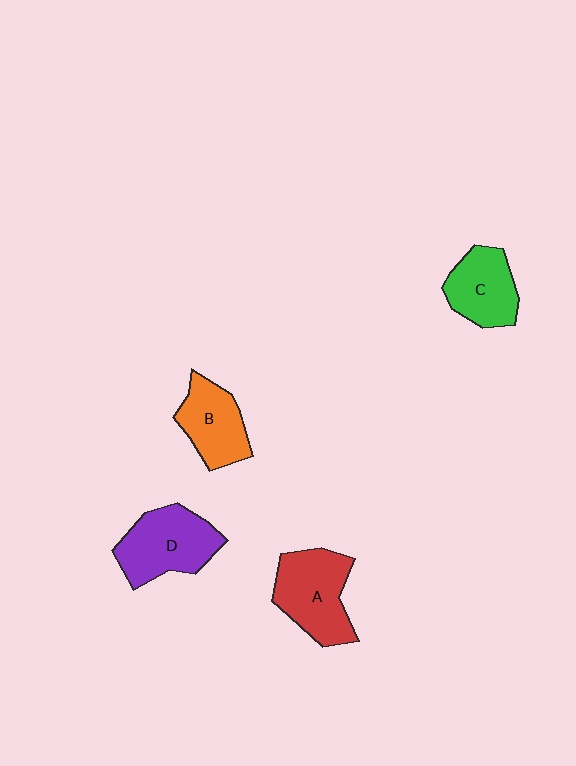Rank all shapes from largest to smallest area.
From largest to smallest: D (purple), A (red), C (green), B (orange).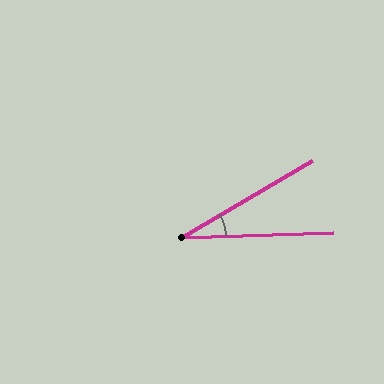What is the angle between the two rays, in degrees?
Approximately 29 degrees.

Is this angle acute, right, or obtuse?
It is acute.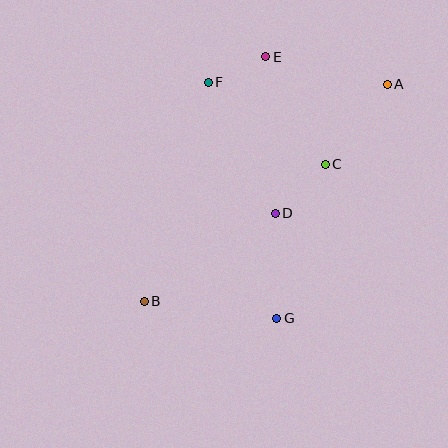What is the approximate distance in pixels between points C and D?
The distance between C and D is approximately 70 pixels.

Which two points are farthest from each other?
Points A and B are farthest from each other.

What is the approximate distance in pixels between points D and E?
The distance between D and E is approximately 157 pixels.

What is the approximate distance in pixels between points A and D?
The distance between A and D is approximately 171 pixels.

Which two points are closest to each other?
Points E and F are closest to each other.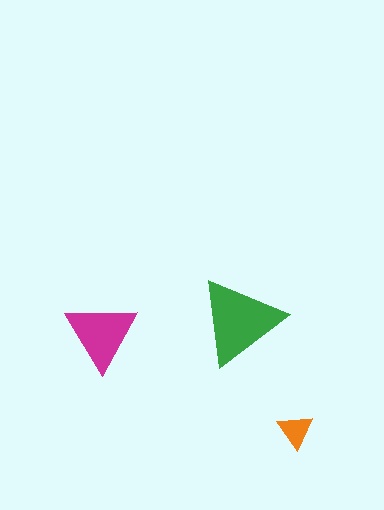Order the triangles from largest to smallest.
the green one, the magenta one, the orange one.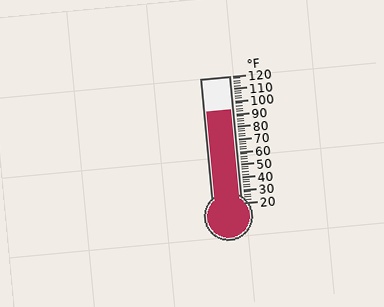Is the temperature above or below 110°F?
The temperature is below 110°F.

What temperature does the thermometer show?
The thermometer shows approximately 94°F.